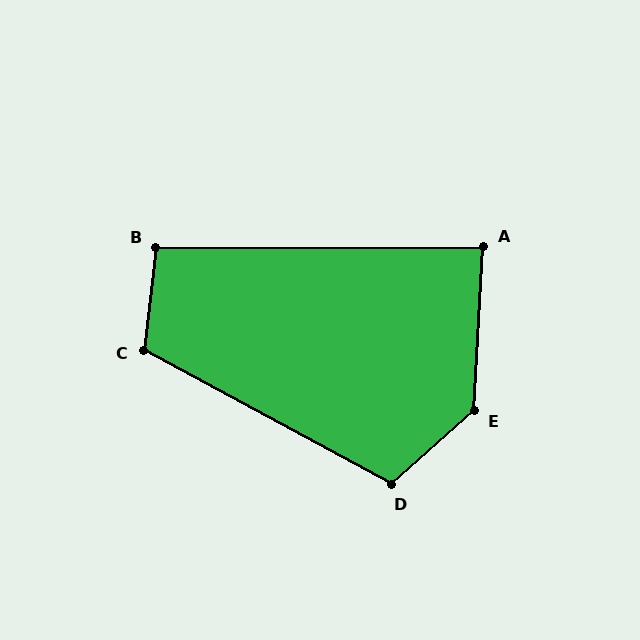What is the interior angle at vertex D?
Approximately 110 degrees (obtuse).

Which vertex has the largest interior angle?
E, at approximately 135 degrees.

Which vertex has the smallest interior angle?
A, at approximately 87 degrees.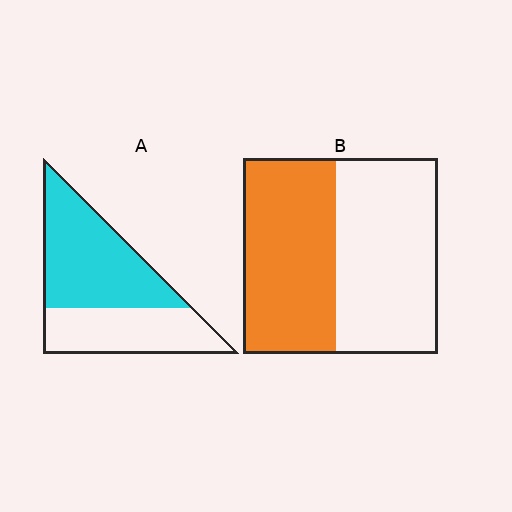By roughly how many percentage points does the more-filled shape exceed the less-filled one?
By roughly 10 percentage points (A over B).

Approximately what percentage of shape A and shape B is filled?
A is approximately 60% and B is approximately 50%.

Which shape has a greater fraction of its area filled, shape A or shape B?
Shape A.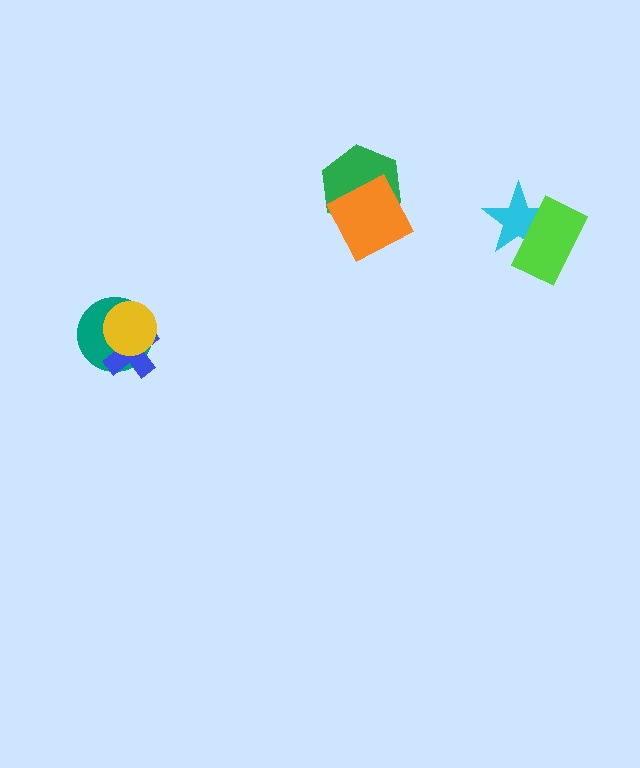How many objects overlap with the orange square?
1 object overlaps with the orange square.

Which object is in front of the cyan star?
The lime rectangle is in front of the cyan star.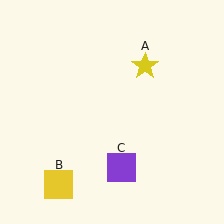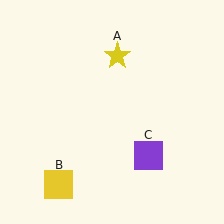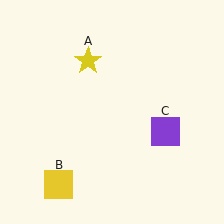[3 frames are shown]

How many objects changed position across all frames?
2 objects changed position: yellow star (object A), purple square (object C).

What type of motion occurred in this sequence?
The yellow star (object A), purple square (object C) rotated counterclockwise around the center of the scene.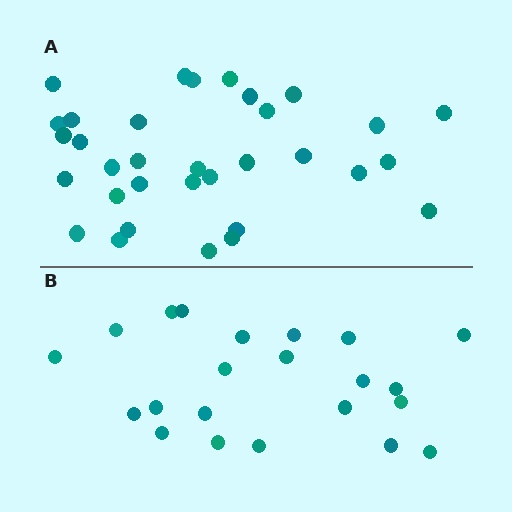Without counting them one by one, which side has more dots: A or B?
Region A (the top region) has more dots.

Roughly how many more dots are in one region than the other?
Region A has roughly 12 or so more dots than region B.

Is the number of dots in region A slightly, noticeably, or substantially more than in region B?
Region A has substantially more. The ratio is roughly 1.5 to 1.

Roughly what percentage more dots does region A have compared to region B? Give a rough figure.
About 50% more.